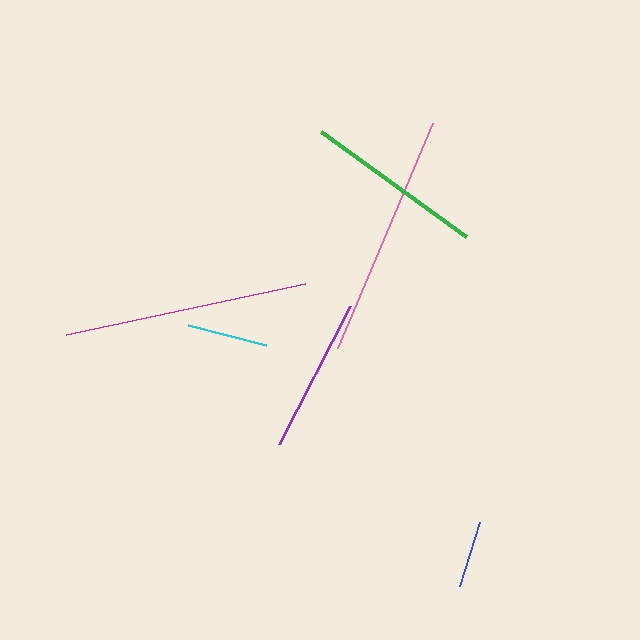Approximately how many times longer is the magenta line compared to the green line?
The magenta line is approximately 1.4 times the length of the green line.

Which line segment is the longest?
The pink line is the longest at approximately 245 pixels.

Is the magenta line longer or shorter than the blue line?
The magenta line is longer than the blue line.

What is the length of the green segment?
The green segment is approximately 179 pixels long.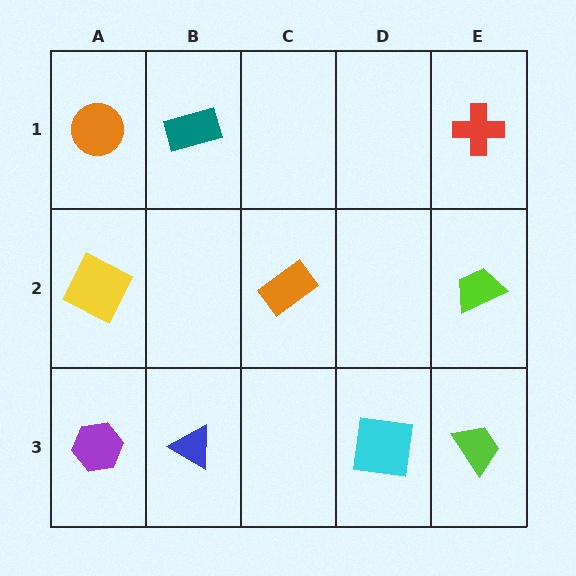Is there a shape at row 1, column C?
No, that cell is empty.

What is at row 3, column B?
A blue triangle.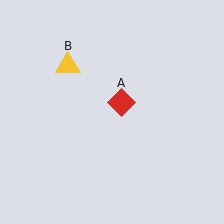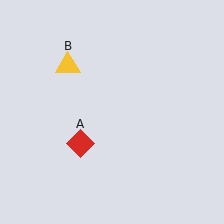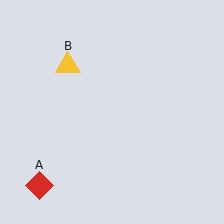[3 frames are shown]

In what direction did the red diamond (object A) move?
The red diamond (object A) moved down and to the left.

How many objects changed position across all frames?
1 object changed position: red diamond (object A).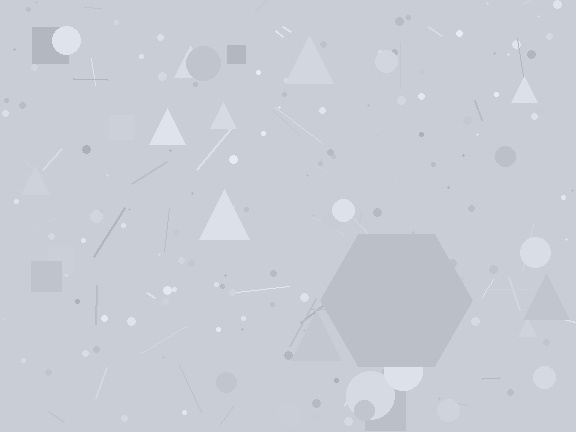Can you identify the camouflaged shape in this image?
The camouflaged shape is a hexagon.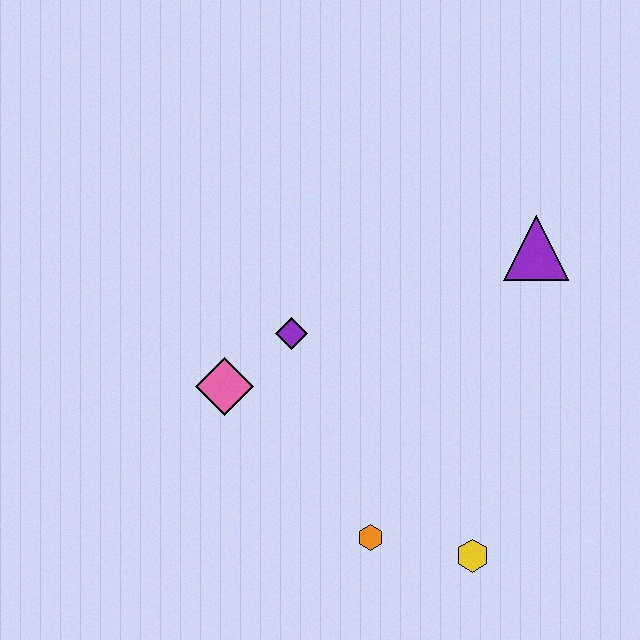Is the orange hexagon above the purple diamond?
No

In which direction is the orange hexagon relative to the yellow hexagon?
The orange hexagon is to the left of the yellow hexagon.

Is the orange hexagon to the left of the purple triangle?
Yes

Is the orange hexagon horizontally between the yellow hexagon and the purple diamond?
Yes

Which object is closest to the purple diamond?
The pink diamond is closest to the purple diamond.